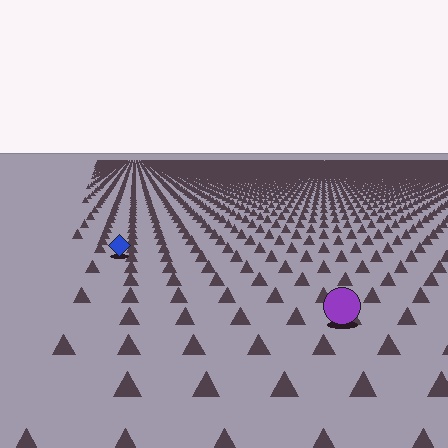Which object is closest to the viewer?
The purple circle is closest. The texture marks near it are larger and more spread out.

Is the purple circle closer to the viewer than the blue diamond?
Yes. The purple circle is closer — you can tell from the texture gradient: the ground texture is coarser near it.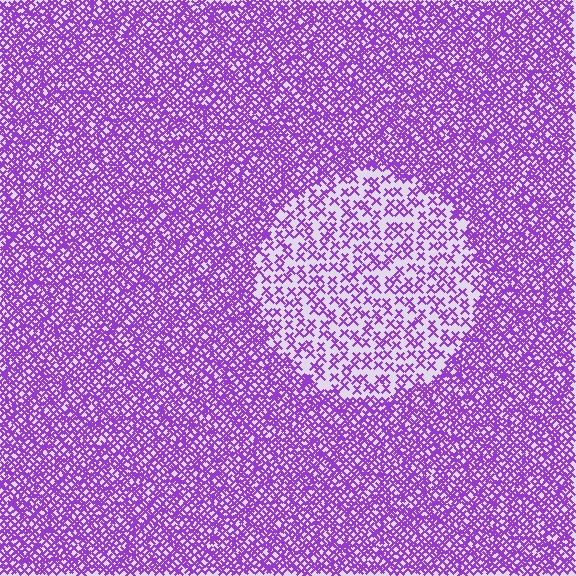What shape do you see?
I see a circle.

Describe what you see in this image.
The image contains small purple elements arranged at two different densities. A circle-shaped region is visible where the elements are less densely packed than the surrounding area.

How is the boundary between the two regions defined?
The boundary is defined by a change in element density (approximately 2.4x ratio). All elements are the same color, size, and shape.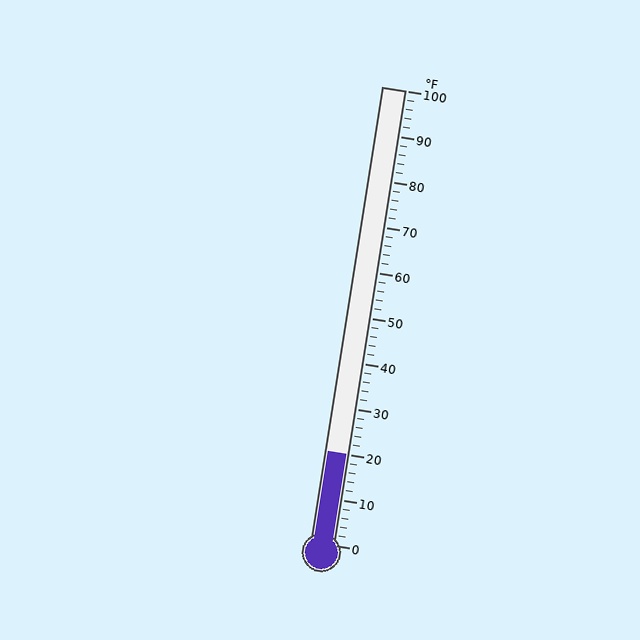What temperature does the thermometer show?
The thermometer shows approximately 20°F.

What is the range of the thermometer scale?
The thermometer scale ranges from 0°F to 100°F.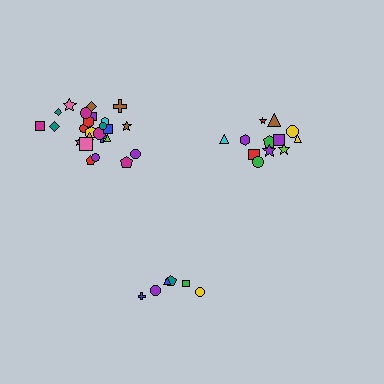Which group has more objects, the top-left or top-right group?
The top-left group.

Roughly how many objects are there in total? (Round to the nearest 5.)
Roughly 45 objects in total.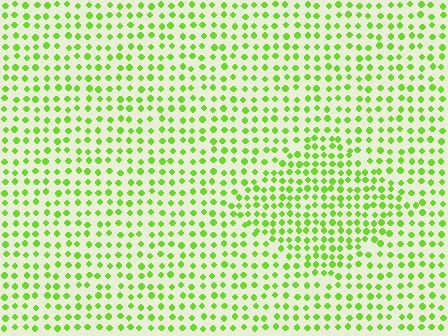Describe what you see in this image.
The image contains small lime elements arranged at two different densities. A diamond-shaped region is visible where the elements are more densely packed than the surrounding area.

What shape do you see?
I see a diamond.